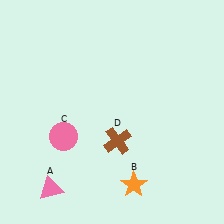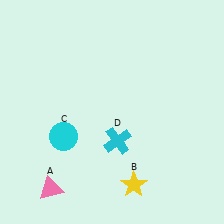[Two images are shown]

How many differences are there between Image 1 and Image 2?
There are 3 differences between the two images.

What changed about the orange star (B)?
In Image 1, B is orange. In Image 2, it changed to yellow.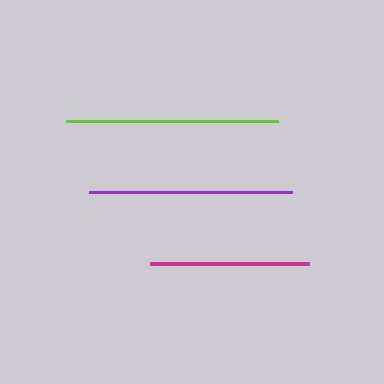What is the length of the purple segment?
The purple segment is approximately 202 pixels long.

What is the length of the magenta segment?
The magenta segment is approximately 159 pixels long.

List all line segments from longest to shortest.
From longest to shortest: lime, purple, magenta.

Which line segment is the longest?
The lime line is the longest at approximately 212 pixels.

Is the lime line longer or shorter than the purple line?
The lime line is longer than the purple line.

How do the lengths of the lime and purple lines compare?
The lime and purple lines are approximately the same length.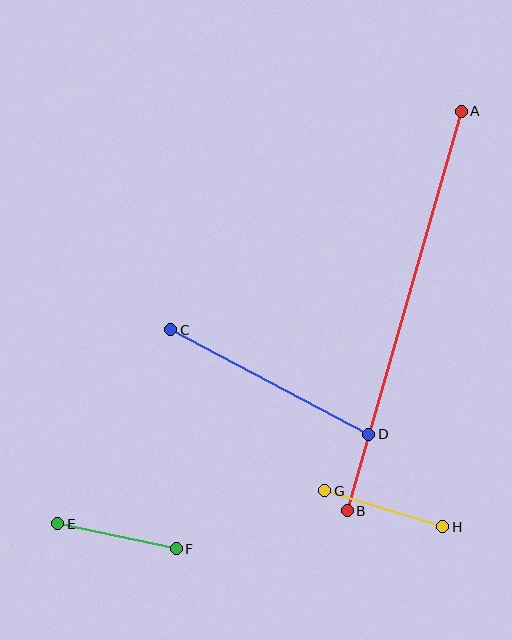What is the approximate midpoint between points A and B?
The midpoint is at approximately (404, 311) pixels.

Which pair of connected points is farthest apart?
Points A and B are farthest apart.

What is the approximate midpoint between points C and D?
The midpoint is at approximately (270, 382) pixels.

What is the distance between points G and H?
The distance is approximately 123 pixels.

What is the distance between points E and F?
The distance is approximately 121 pixels.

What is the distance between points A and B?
The distance is approximately 415 pixels.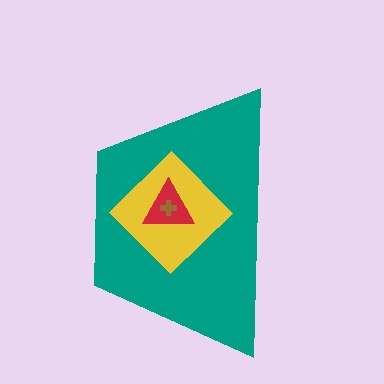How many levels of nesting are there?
4.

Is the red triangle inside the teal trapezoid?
Yes.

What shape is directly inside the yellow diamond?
The red triangle.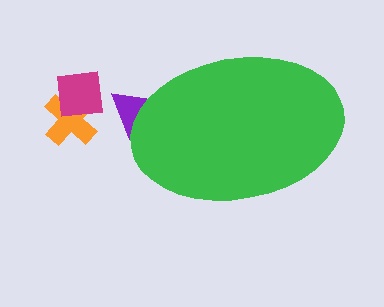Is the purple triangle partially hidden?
Yes, the purple triangle is partially hidden behind the green ellipse.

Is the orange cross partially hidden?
No, the orange cross is fully visible.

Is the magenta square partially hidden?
No, the magenta square is fully visible.